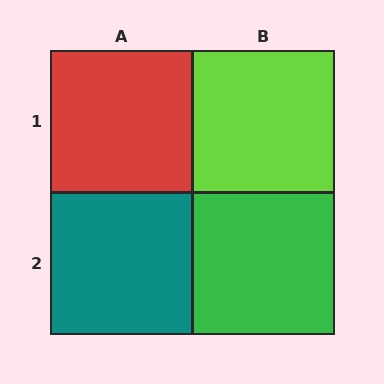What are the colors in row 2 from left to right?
Teal, green.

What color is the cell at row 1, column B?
Lime.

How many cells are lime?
1 cell is lime.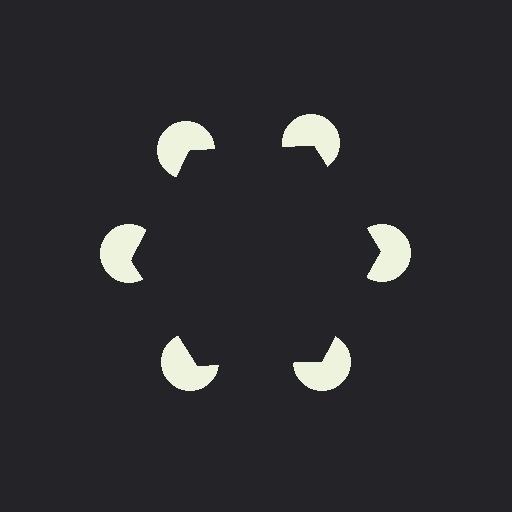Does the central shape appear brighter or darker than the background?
It typically appears slightly darker than the background, even though no actual brightness change is drawn.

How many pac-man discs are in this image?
There are 6 — one at each vertex of the illusory hexagon.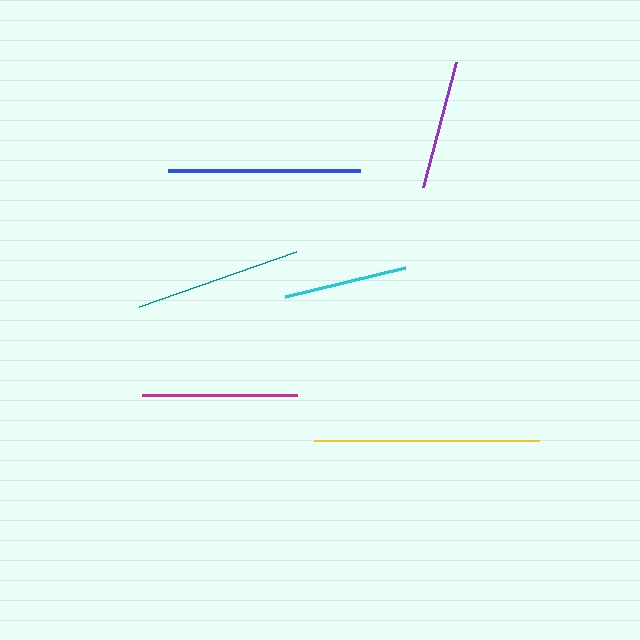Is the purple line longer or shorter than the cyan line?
The purple line is longer than the cyan line.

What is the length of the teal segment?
The teal segment is approximately 166 pixels long.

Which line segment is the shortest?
The cyan line is the shortest at approximately 123 pixels.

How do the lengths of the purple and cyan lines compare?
The purple and cyan lines are approximately the same length.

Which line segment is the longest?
The yellow line is the longest at approximately 225 pixels.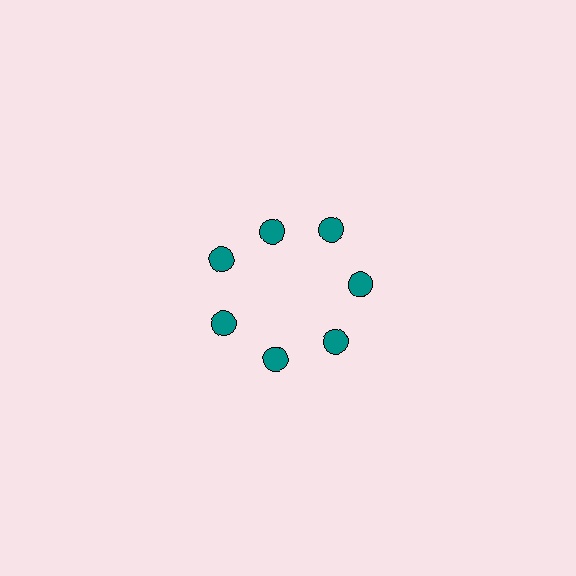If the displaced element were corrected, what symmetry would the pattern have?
It would have 7-fold rotational symmetry — the pattern would map onto itself every 51 degrees.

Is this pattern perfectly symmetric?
No. The 7 teal circles are arranged in a ring, but one element near the 12 o'clock position is pulled inward toward the center, breaking the 7-fold rotational symmetry.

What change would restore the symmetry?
The symmetry would be restored by moving it outward, back onto the ring so that all 7 circles sit at equal angles and equal distance from the center.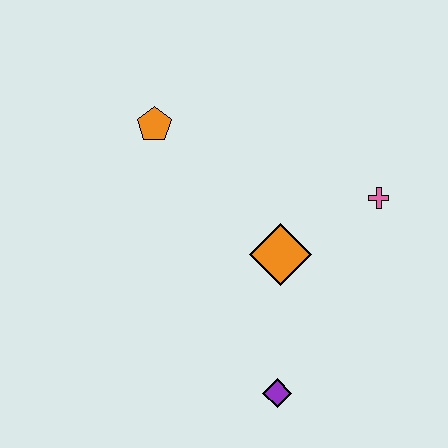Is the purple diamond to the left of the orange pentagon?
No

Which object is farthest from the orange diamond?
The orange pentagon is farthest from the orange diamond.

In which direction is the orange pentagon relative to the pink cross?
The orange pentagon is to the left of the pink cross.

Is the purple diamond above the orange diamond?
No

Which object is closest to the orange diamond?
The pink cross is closest to the orange diamond.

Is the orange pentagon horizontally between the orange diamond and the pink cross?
No